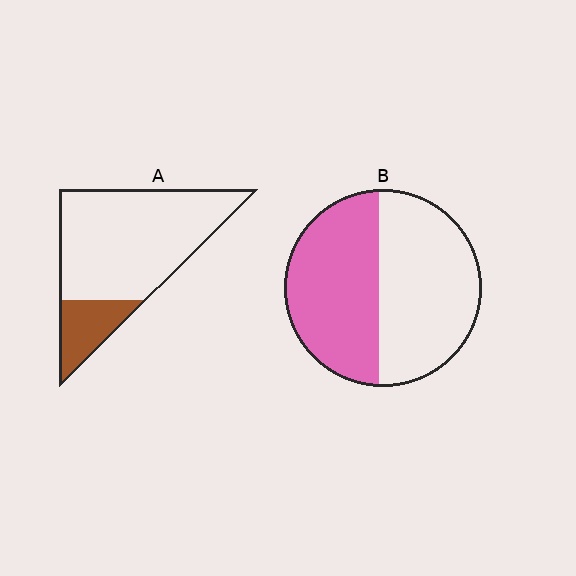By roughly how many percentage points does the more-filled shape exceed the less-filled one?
By roughly 30 percentage points (B over A).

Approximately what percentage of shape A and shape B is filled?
A is approximately 20% and B is approximately 45%.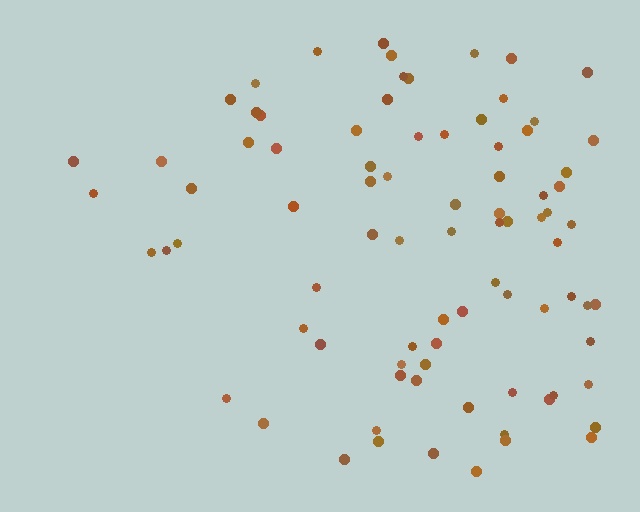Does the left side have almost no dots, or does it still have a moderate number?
Still a moderate number, just noticeably fewer than the right.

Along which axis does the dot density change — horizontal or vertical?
Horizontal.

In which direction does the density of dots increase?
From left to right, with the right side densest.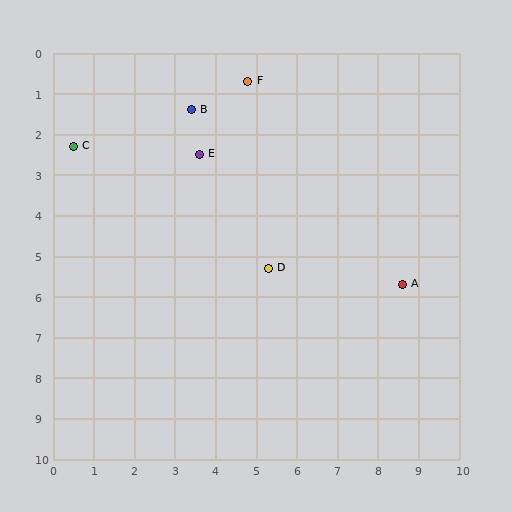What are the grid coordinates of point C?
Point C is at approximately (0.5, 2.3).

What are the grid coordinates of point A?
Point A is at approximately (8.6, 5.7).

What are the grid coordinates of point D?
Point D is at approximately (5.3, 5.3).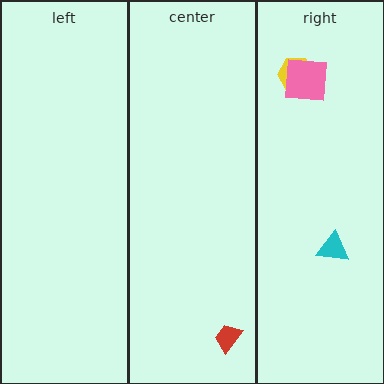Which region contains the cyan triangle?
The right region.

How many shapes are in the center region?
1.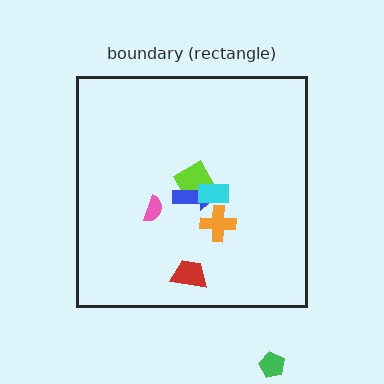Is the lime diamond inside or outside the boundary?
Inside.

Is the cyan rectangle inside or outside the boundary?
Inside.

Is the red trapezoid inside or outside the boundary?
Inside.